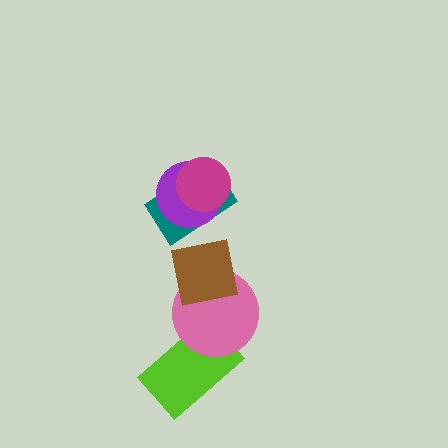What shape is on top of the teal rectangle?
The purple circle is on top of the teal rectangle.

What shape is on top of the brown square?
The teal rectangle is on top of the brown square.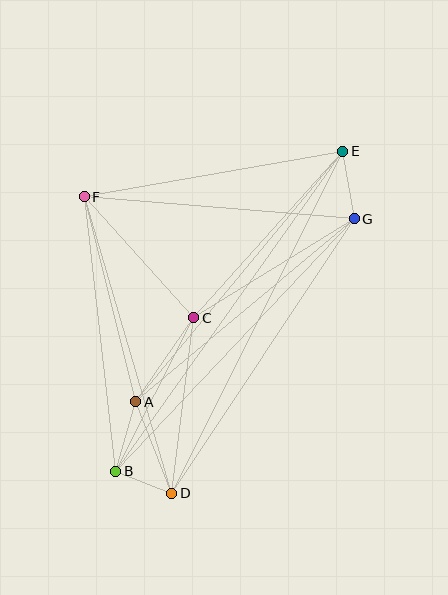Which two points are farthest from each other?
Points B and E are farthest from each other.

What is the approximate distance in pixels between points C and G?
The distance between C and G is approximately 188 pixels.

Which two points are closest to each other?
Points B and D are closest to each other.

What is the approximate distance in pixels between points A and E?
The distance between A and E is approximately 325 pixels.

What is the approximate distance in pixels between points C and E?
The distance between C and E is approximately 223 pixels.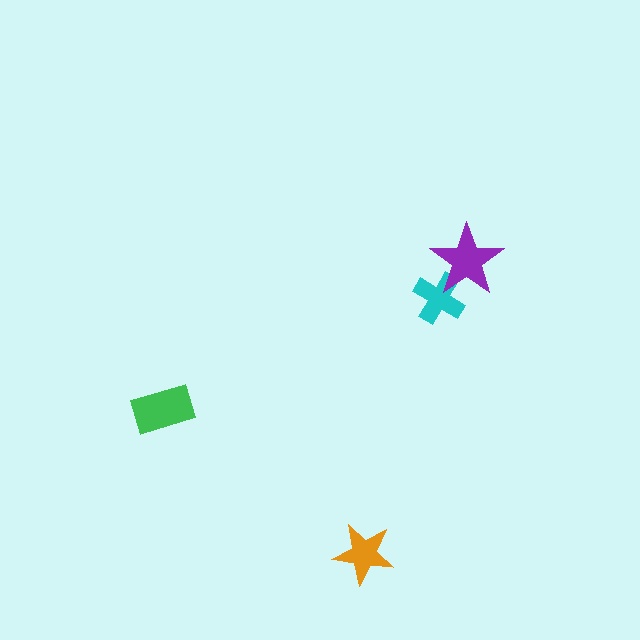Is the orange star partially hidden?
No, no other shape covers it.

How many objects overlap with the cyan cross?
1 object overlaps with the cyan cross.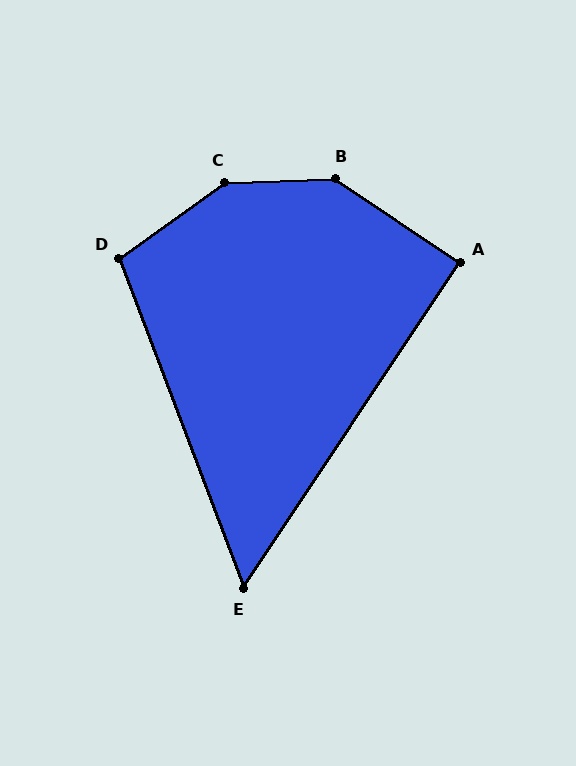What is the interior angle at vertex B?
Approximately 144 degrees (obtuse).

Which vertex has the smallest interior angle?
E, at approximately 54 degrees.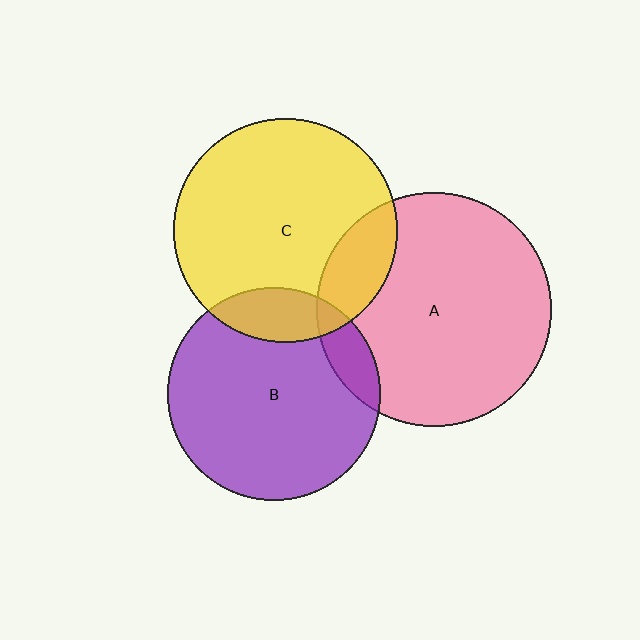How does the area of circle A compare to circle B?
Approximately 1.2 times.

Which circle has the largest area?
Circle A (pink).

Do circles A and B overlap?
Yes.